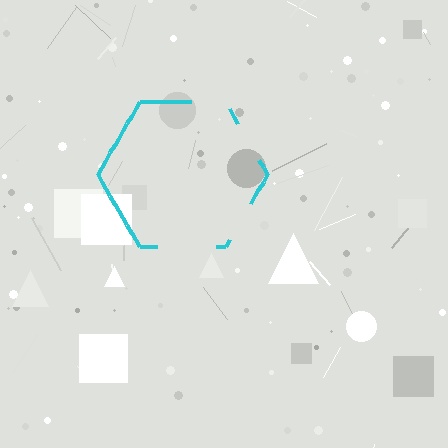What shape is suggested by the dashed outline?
The dashed outline suggests a hexagon.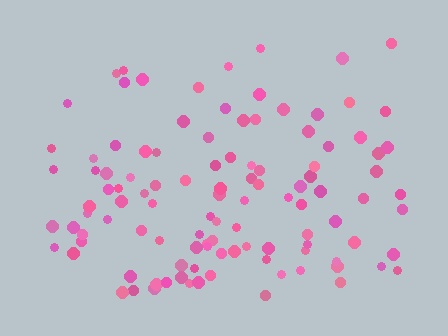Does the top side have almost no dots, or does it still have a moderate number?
Still a moderate number, just noticeably fewer than the bottom.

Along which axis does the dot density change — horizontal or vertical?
Vertical.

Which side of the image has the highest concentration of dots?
The bottom.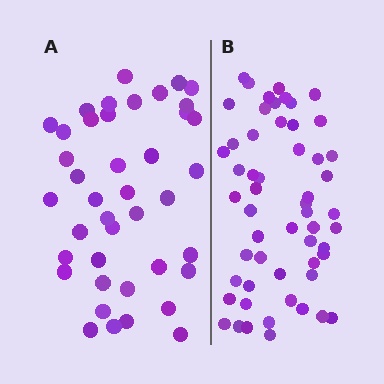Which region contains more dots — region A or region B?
Region B (the right region) has more dots.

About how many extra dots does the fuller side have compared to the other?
Region B has approximately 15 more dots than region A.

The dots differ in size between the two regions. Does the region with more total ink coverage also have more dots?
No. Region A has more total ink coverage because its dots are larger, but region B actually contains more individual dots. Total area can be misleading — the number of items is what matters here.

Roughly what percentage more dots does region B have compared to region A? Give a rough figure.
About 35% more.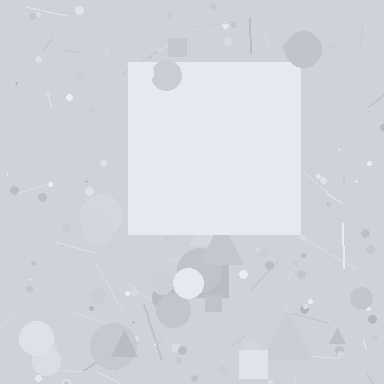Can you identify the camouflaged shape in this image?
The camouflaged shape is a square.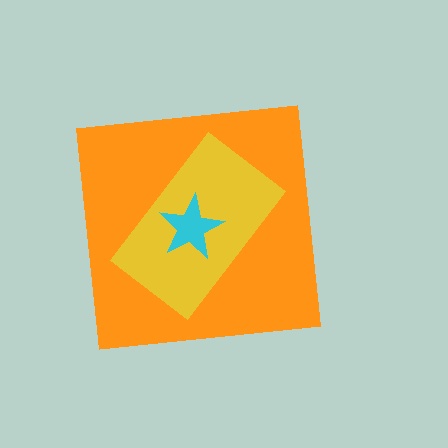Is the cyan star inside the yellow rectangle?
Yes.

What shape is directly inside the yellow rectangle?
The cyan star.